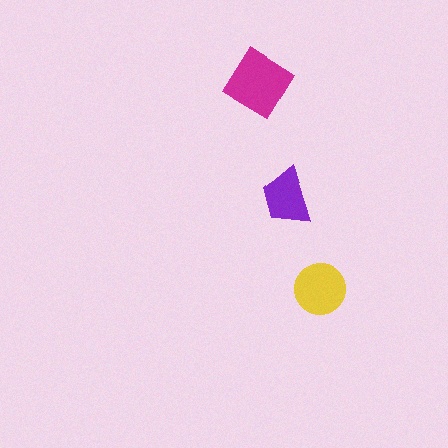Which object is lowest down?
The yellow circle is bottommost.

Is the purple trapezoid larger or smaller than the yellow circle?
Smaller.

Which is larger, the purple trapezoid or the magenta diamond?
The magenta diamond.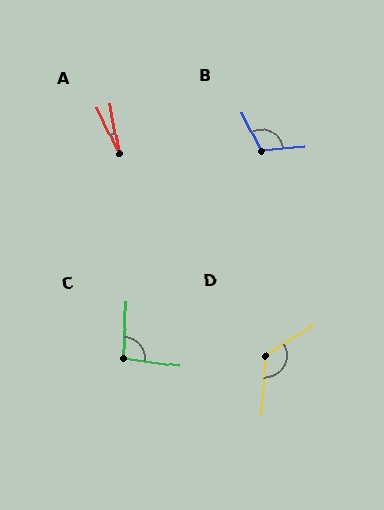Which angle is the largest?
D, at approximately 128 degrees.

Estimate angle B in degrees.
Approximately 110 degrees.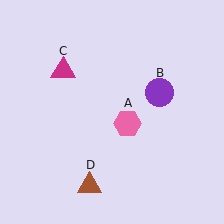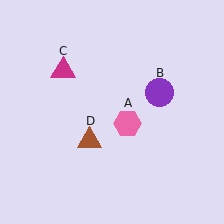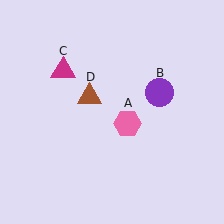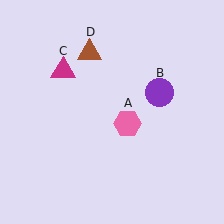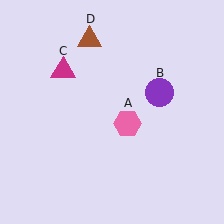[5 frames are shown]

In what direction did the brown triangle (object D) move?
The brown triangle (object D) moved up.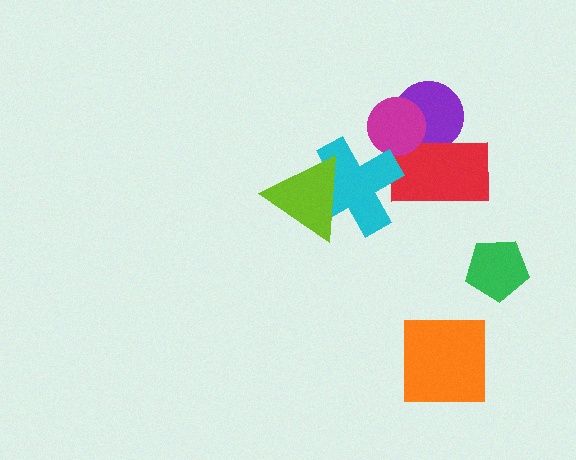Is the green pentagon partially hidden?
No, no other shape covers it.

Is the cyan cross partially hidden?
Yes, it is partially covered by another shape.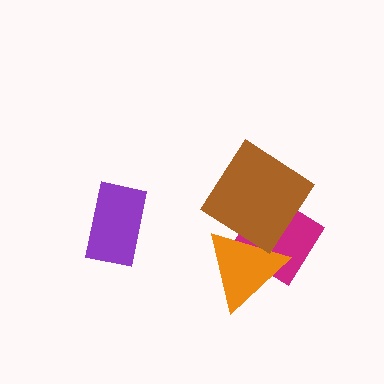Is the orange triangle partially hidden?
Yes, it is partially covered by another shape.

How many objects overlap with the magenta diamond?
2 objects overlap with the magenta diamond.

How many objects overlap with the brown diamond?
2 objects overlap with the brown diamond.